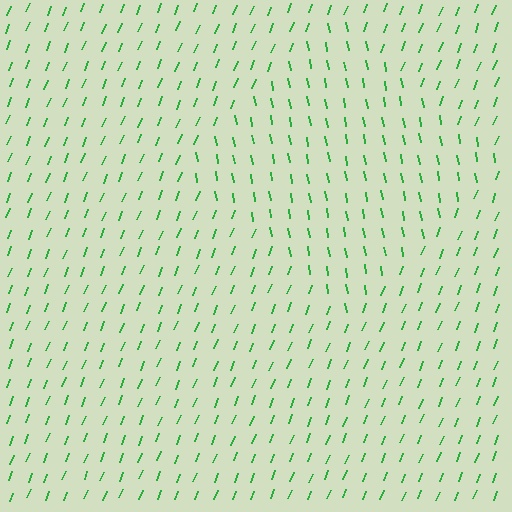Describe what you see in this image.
The image is filled with small green line segments. A diamond region in the image has lines oriented differently from the surrounding lines, creating a visible texture boundary.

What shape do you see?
I see a diamond.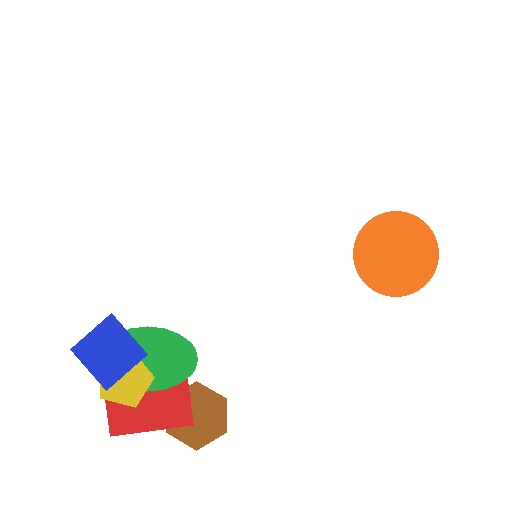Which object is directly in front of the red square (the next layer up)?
The green ellipse is directly in front of the red square.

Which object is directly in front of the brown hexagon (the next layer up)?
The red square is directly in front of the brown hexagon.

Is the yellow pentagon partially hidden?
Yes, it is partially covered by another shape.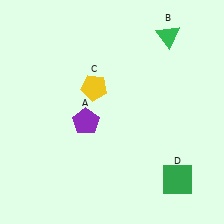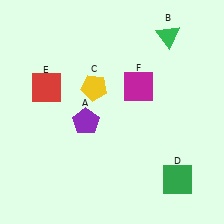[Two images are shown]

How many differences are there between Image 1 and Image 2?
There are 2 differences between the two images.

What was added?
A red square (E), a magenta square (F) were added in Image 2.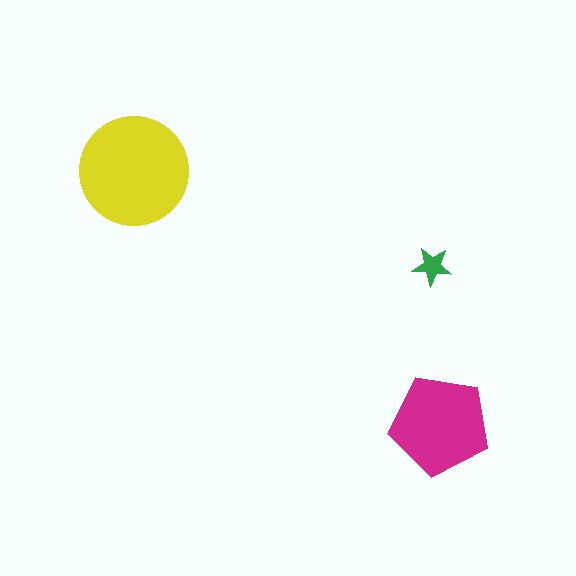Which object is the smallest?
The green star.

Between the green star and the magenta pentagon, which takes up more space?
The magenta pentagon.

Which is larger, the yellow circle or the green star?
The yellow circle.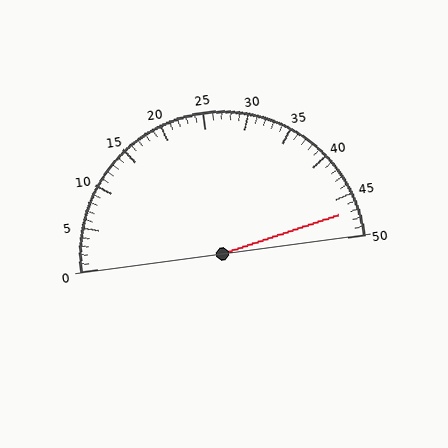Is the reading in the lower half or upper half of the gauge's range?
The reading is in the upper half of the range (0 to 50).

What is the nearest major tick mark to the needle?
The nearest major tick mark is 45.